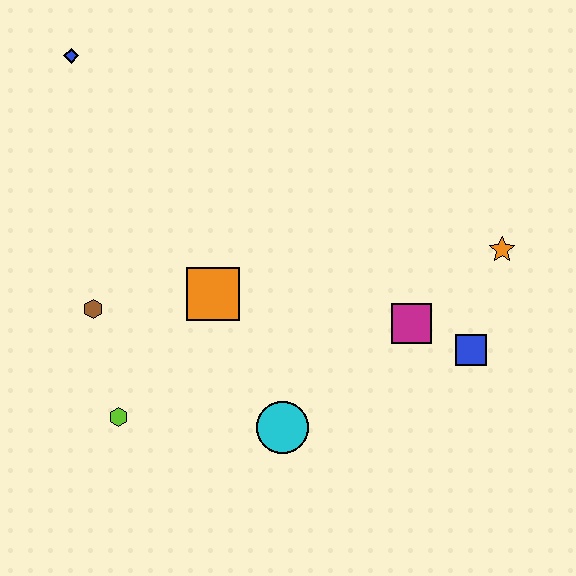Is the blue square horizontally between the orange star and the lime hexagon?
Yes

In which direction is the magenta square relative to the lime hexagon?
The magenta square is to the right of the lime hexagon.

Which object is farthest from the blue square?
The blue diamond is farthest from the blue square.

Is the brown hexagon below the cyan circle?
No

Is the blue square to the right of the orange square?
Yes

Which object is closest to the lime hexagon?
The brown hexagon is closest to the lime hexagon.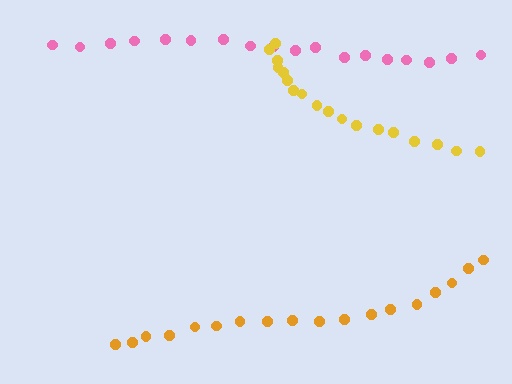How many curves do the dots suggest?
There are 3 distinct paths.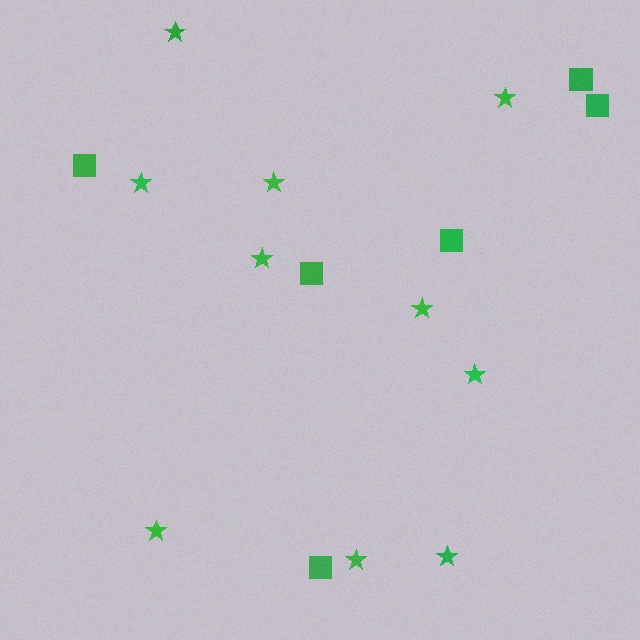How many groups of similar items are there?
There are 2 groups: one group of stars (10) and one group of squares (6).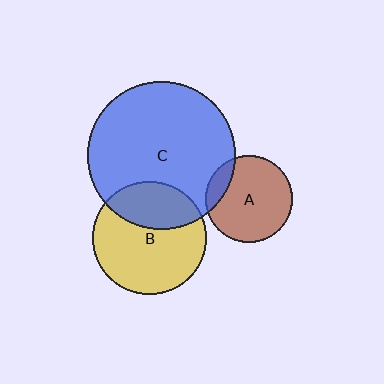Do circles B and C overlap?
Yes.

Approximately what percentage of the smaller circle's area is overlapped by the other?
Approximately 30%.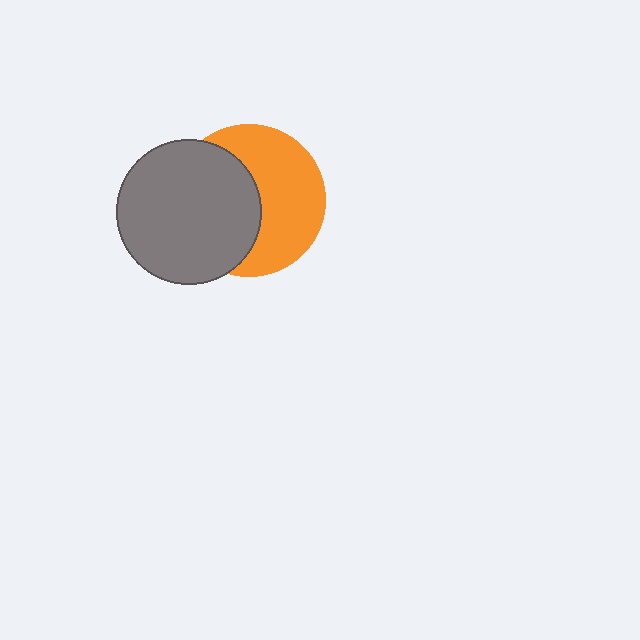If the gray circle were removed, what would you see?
You would see the complete orange circle.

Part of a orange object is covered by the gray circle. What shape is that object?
It is a circle.